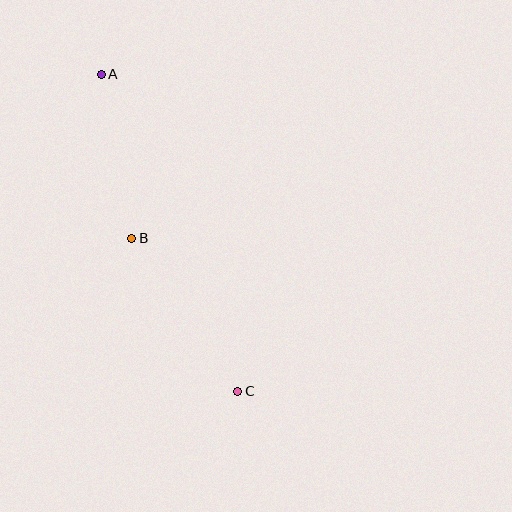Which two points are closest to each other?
Points A and B are closest to each other.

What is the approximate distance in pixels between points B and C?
The distance between B and C is approximately 186 pixels.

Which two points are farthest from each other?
Points A and C are farthest from each other.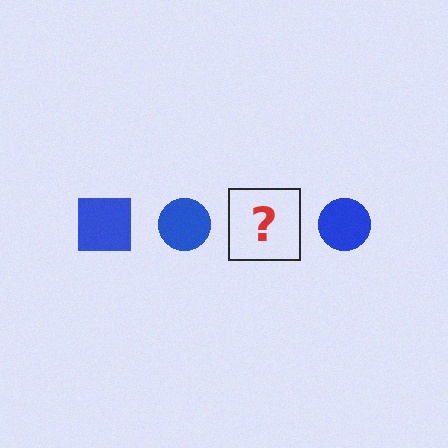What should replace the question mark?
The question mark should be replaced with a blue square.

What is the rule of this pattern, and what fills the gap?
The rule is that the pattern cycles through square, circle shapes in blue. The gap should be filled with a blue square.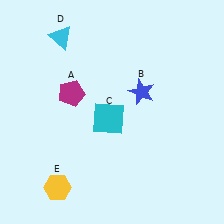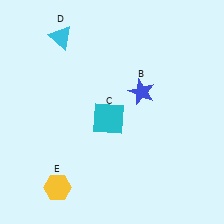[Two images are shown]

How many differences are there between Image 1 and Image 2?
There is 1 difference between the two images.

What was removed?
The magenta pentagon (A) was removed in Image 2.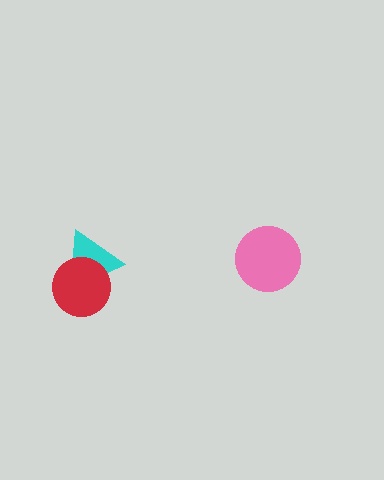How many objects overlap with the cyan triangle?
1 object overlaps with the cyan triangle.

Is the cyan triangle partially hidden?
Yes, it is partially covered by another shape.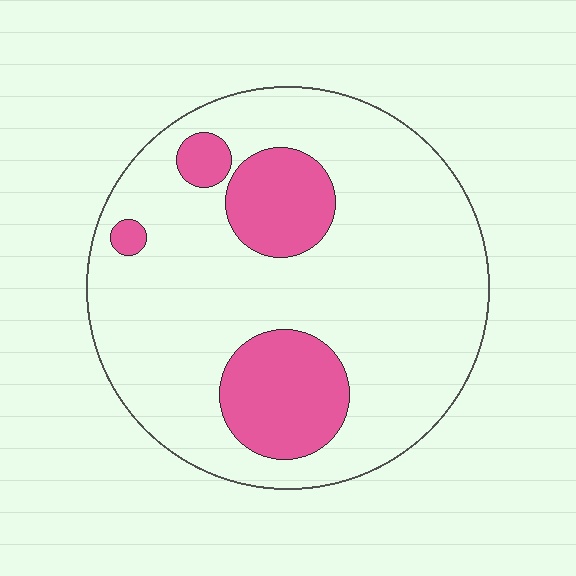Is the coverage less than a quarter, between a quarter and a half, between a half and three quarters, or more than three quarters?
Less than a quarter.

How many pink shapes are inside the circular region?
4.